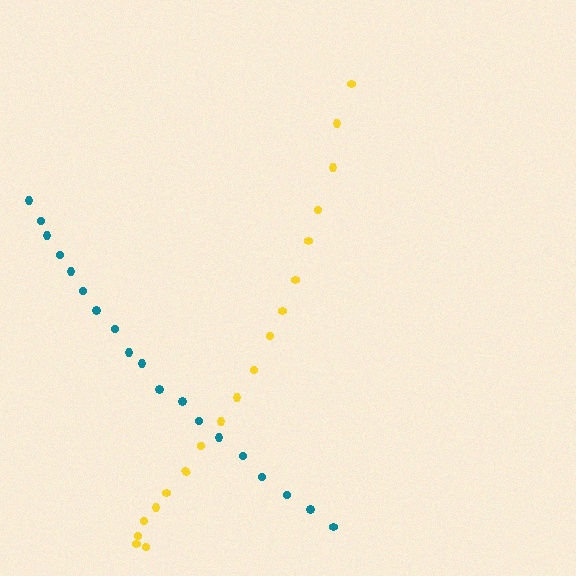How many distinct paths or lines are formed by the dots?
There are 2 distinct paths.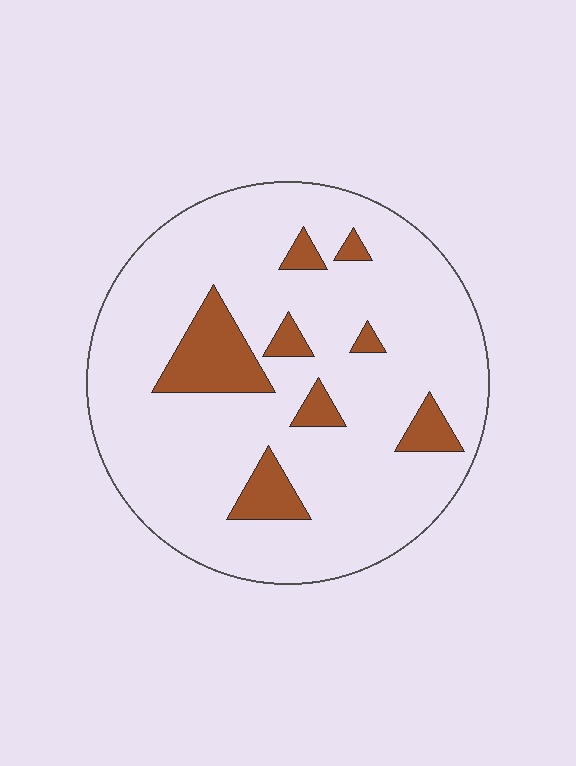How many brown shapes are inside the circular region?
8.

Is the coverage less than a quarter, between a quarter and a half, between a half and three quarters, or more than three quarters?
Less than a quarter.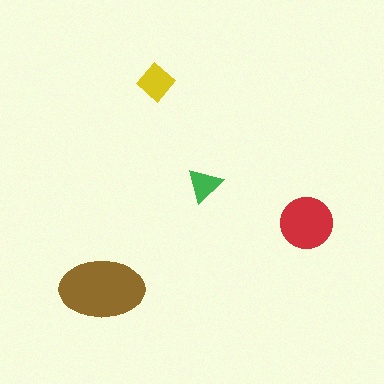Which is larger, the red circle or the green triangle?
The red circle.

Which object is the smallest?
The green triangle.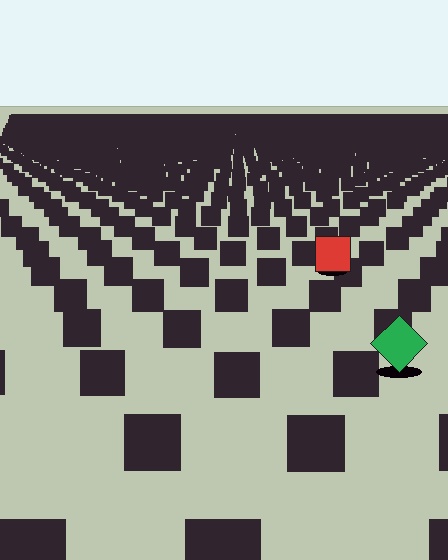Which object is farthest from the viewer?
The red square is farthest from the viewer. It appears smaller and the ground texture around it is denser.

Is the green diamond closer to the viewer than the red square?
Yes. The green diamond is closer — you can tell from the texture gradient: the ground texture is coarser near it.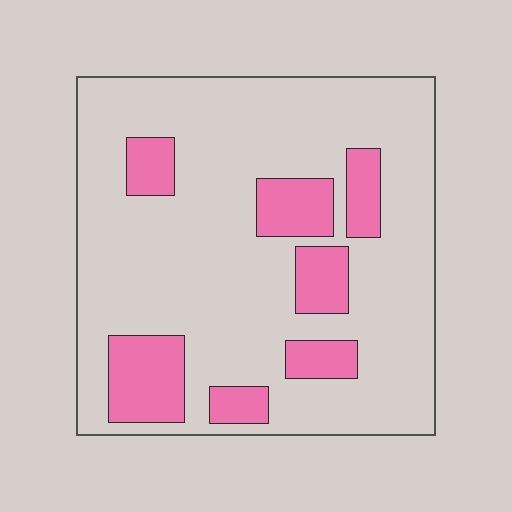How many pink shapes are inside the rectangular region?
7.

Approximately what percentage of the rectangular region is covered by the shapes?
Approximately 20%.